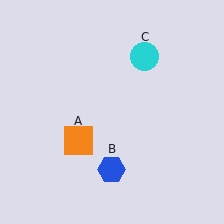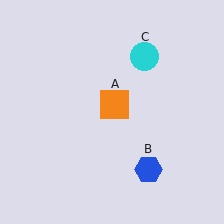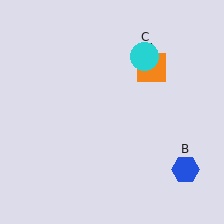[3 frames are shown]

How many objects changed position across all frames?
2 objects changed position: orange square (object A), blue hexagon (object B).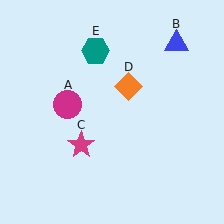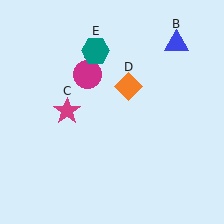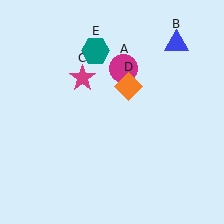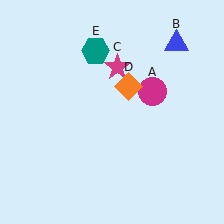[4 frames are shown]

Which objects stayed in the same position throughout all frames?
Blue triangle (object B) and orange diamond (object D) and teal hexagon (object E) remained stationary.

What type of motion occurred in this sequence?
The magenta circle (object A), magenta star (object C) rotated clockwise around the center of the scene.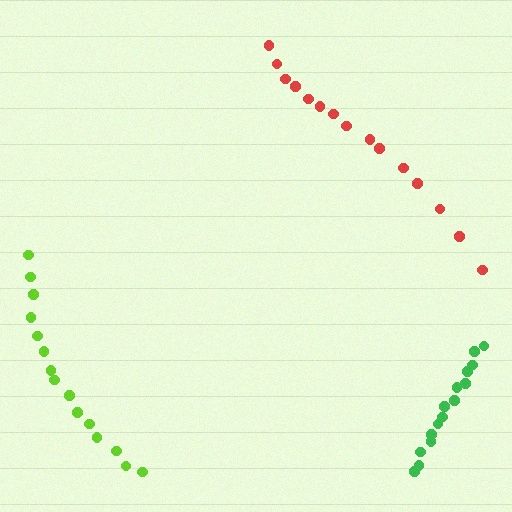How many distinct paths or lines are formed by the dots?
There are 3 distinct paths.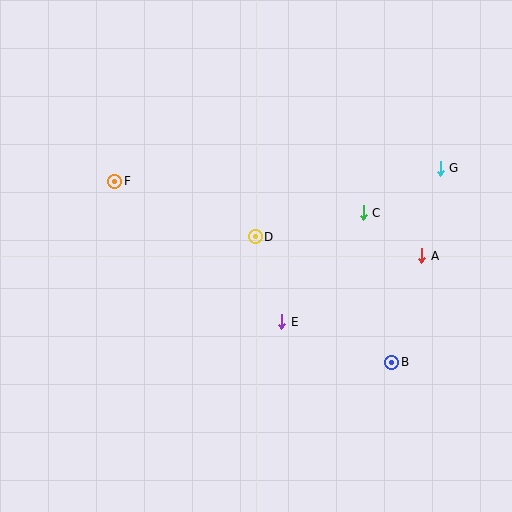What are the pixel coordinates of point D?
Point D is at (255, 237).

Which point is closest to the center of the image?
Point D at (255, 237) is closest to the center.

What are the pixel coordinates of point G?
Point G is at (440, 168).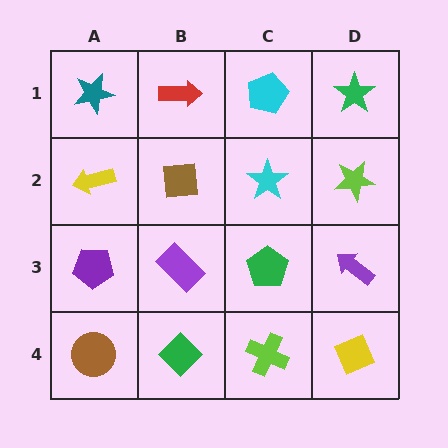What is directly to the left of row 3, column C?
A purple rectangle.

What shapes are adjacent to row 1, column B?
A brown square (row 2, column B), a teal star (row 1, column A), a cyan pentagon (row 1, column C).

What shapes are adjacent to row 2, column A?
A teal star (row 1, column A), a purple pentagon (row 3, column A), a brown square (row 2, column B).